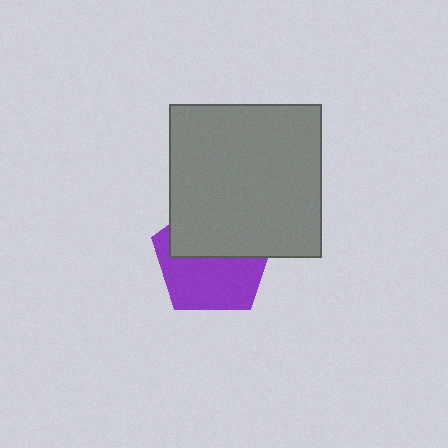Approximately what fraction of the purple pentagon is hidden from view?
Roughly 47% of the purple pentagon is hidden behind the gray square.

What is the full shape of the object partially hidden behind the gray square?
The partially hidden object is a purple pentagon.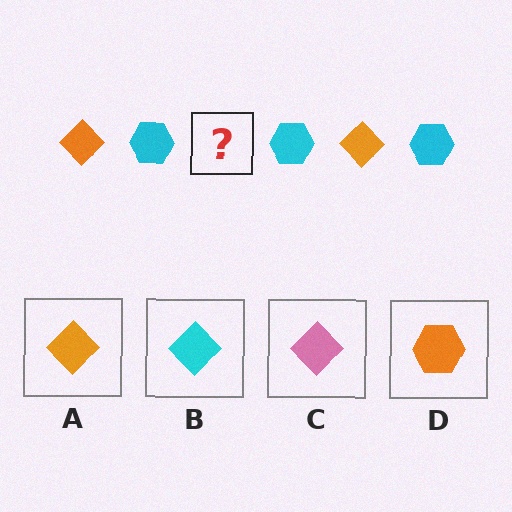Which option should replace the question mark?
Option A.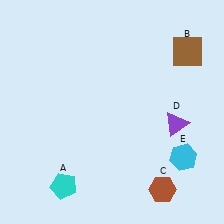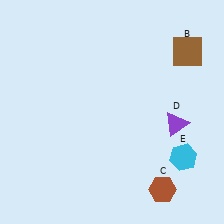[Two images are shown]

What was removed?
The cyan pentagon (A) was removed in Image 2.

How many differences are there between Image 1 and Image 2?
There is 1 difference between the two images.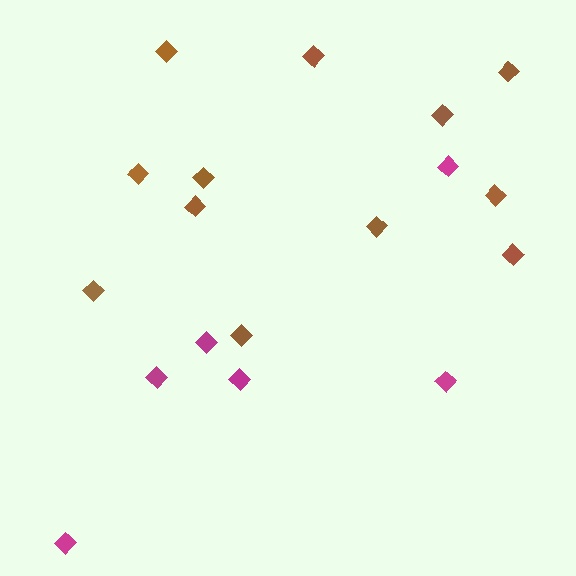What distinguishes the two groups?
There are 2 groups: one group of brown diamonds (12) and one group of magenta diamonds (6).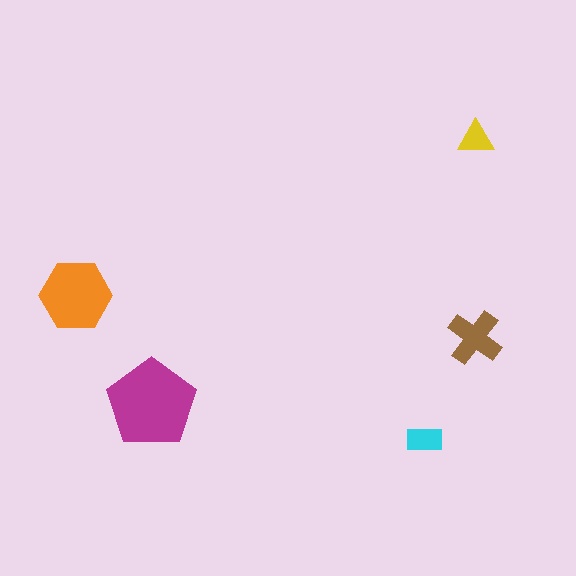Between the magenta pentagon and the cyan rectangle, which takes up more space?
The magenta pentagon.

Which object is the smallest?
The yellow triangle.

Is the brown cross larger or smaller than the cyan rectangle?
Larger.